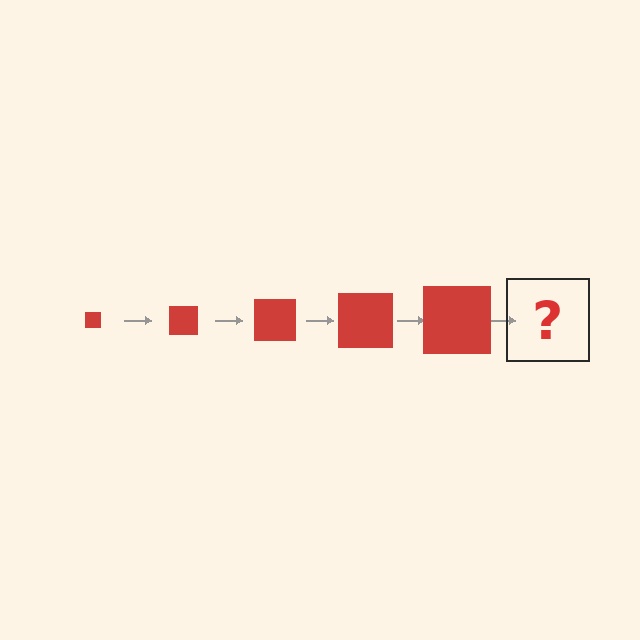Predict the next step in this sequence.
The next step is a red square, larger than the previous one.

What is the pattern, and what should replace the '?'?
The pattern is that the square gets progressively larger each step. The '?' should be a red square, larger than the previous one.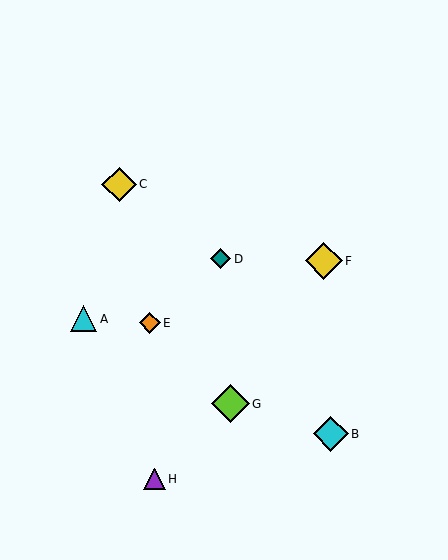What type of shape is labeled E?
Shape E is an orange diamond.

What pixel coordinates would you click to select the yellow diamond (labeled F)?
Click at (324, 261) to select the yellow diamond F.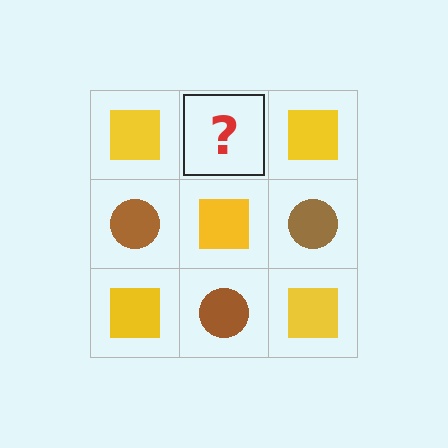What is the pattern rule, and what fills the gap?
The rule is that it alternates yellow square and brown circle in a checkerboard pattern. The gap should be filled with a brown circle.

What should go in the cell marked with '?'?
The missing cell should contain a brown circle.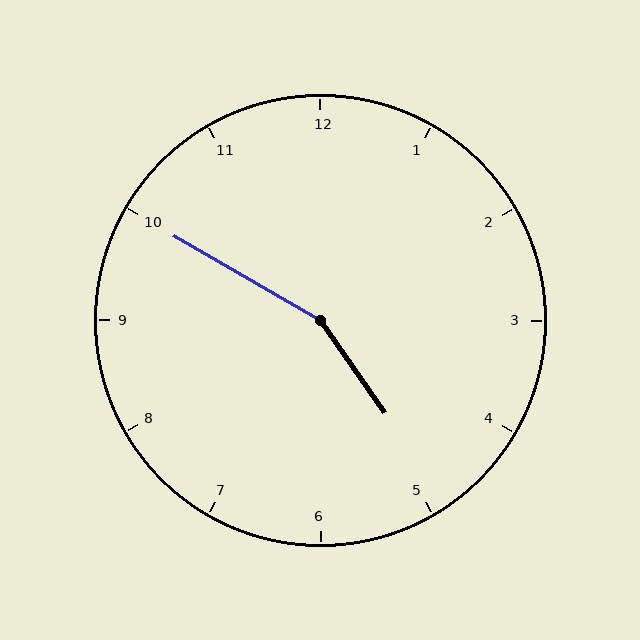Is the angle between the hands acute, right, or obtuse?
It is obtuse.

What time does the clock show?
4:50.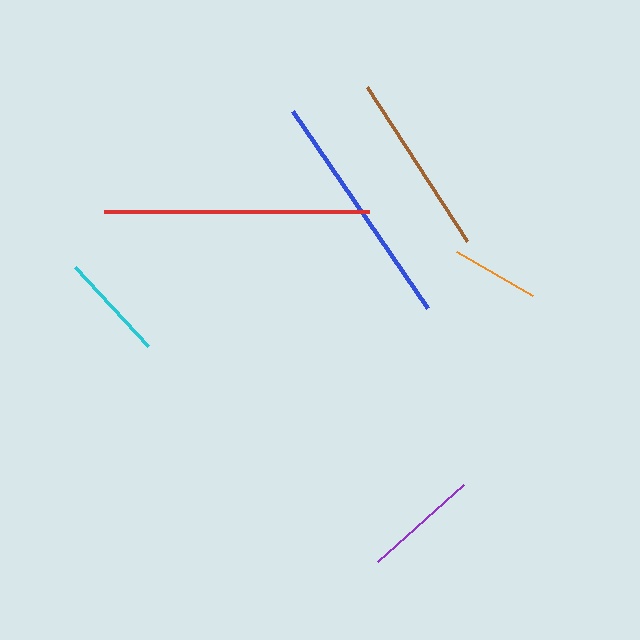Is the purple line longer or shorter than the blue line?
The blue line is longer than the purple line.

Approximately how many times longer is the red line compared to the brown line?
The red line is approximately 1.4 times the length of the brown line.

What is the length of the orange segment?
The orange segment is approximately 88 pixels long.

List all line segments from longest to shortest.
From longest to shortest: red, blue, brown, purple, cyan, orange.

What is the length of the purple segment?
The purple segment is approximately 115 pixels long.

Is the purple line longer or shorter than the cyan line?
The purple line is longer than the cyan line.